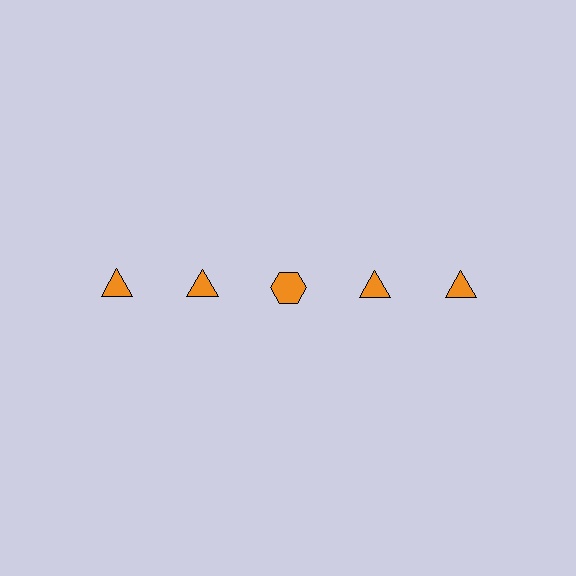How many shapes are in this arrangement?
There are 5 shapes arranged in a grid pattern.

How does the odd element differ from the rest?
It has a different shape: hexagon instead of triangle.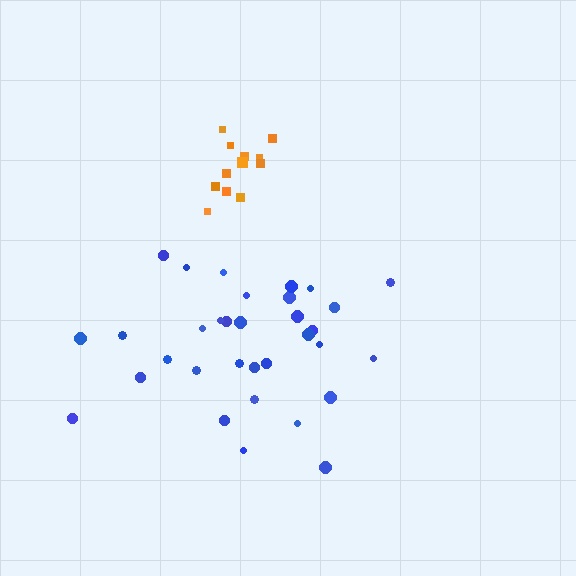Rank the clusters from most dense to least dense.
orange, blue.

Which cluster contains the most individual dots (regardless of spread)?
Blue (34).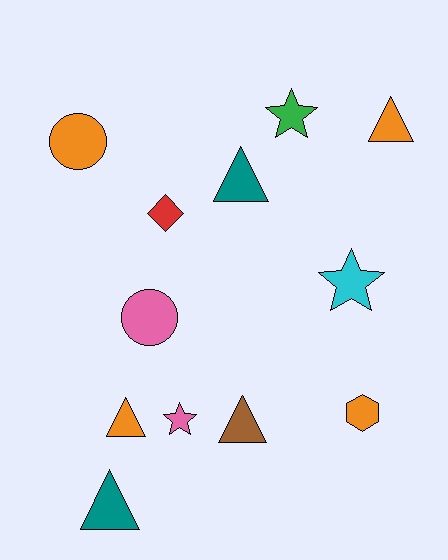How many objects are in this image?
There are 12 objects.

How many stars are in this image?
There are 3 stars.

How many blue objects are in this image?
There are no blue objects.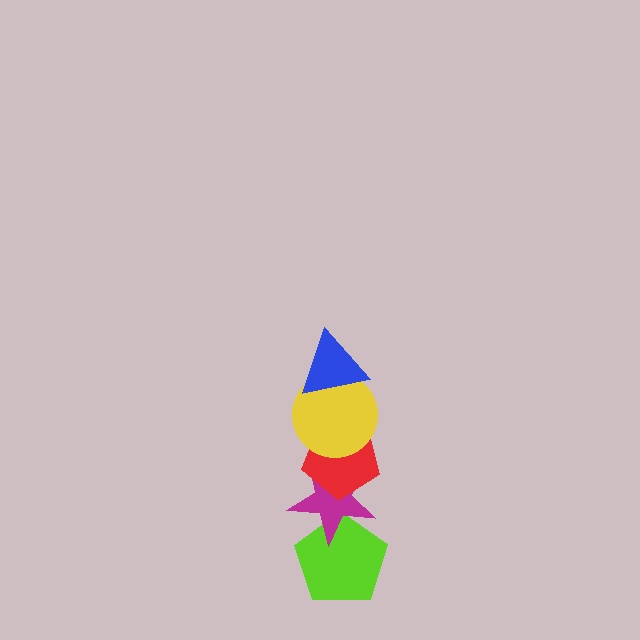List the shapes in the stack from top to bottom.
From top to bottom: the blue triangle, the yellow circle, the red pentagon, the magenta star, the lime pentagon.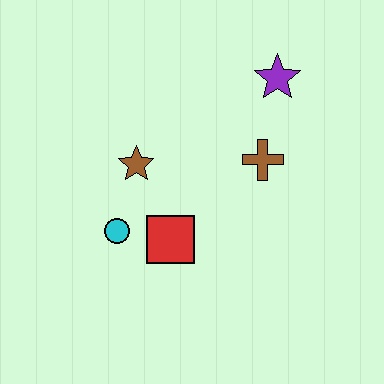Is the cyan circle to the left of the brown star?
Yes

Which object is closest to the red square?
The cyan circle is closest to the red square.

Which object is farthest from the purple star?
The cyan circle is farthest from the purple star.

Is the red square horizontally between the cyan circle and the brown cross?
Yes